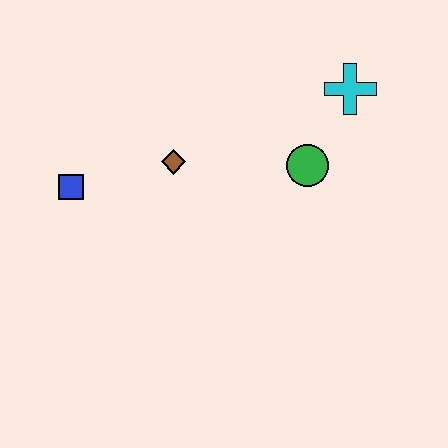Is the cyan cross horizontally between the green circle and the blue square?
No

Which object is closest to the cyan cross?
The green circle is closest to the cyan cross.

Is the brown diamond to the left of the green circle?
Yes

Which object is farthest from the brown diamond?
The cyan cross is farthest from the brown diamond.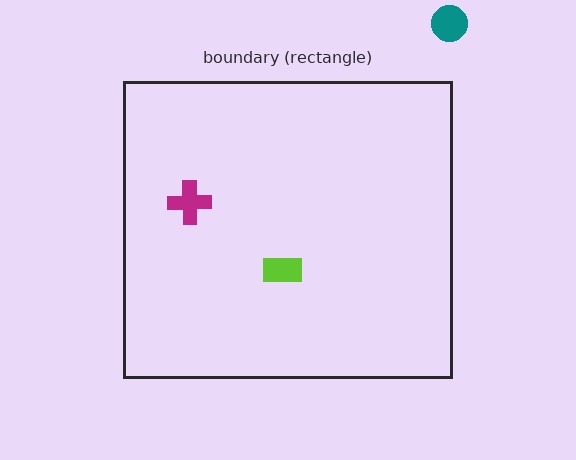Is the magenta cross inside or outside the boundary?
Inside.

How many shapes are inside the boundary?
2 inside, 1 outside.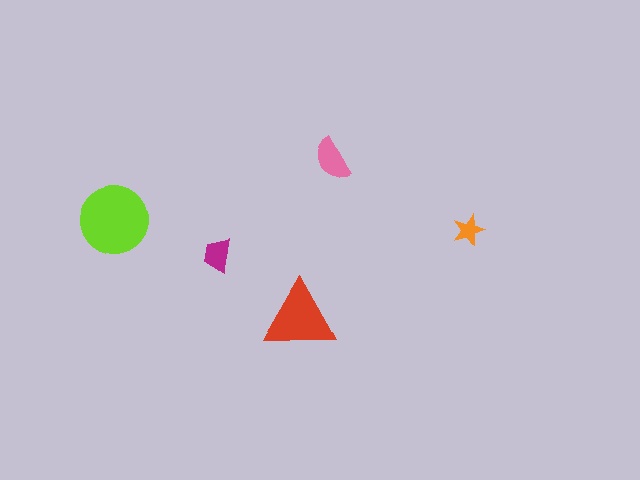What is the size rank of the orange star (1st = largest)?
5th.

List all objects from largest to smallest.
The lime circle, the red triangle, the pink semicircle, the magenta trapezoid, the orange star.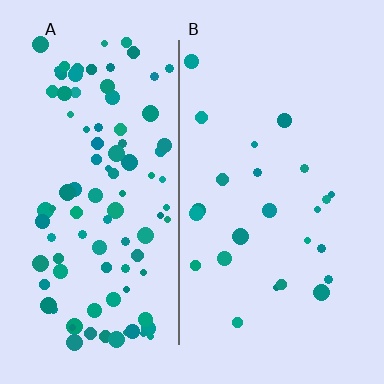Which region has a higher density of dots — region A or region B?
A (the left).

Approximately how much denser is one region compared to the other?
Approximately 4.3× — region A over region B.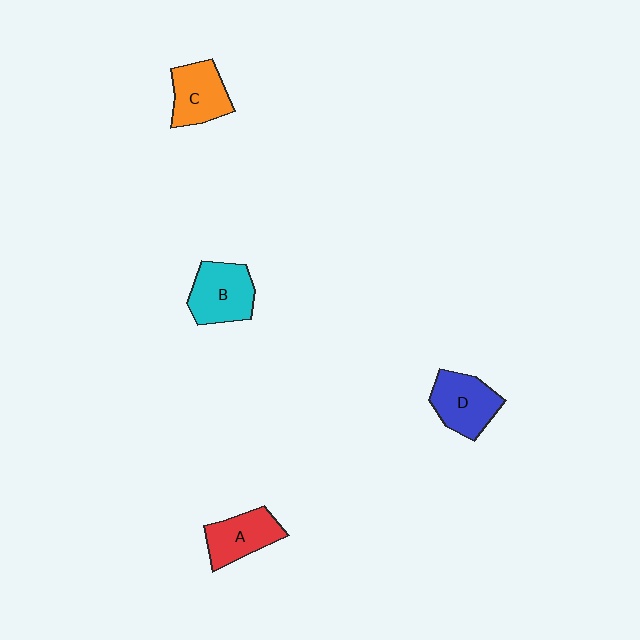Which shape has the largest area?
Shape B (cyan).